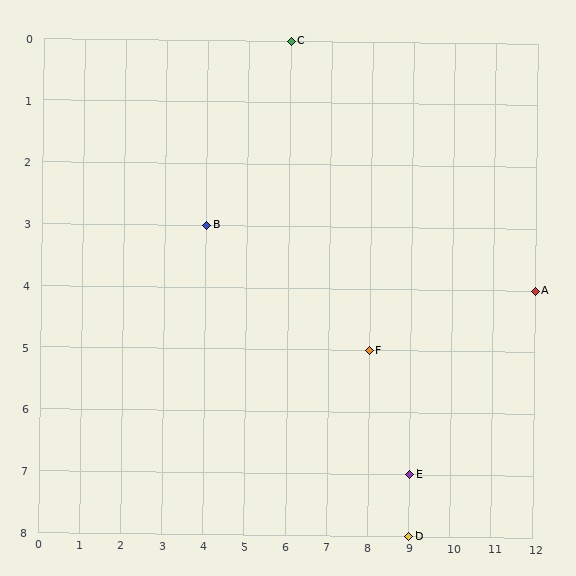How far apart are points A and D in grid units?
Points A and D are 3 columns and 4 rows apart (about 5.0 grid units diagonally).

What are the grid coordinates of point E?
Point E is at grid coordinates (9, 7).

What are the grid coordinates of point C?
Point C is at grid coordinates (6, 0).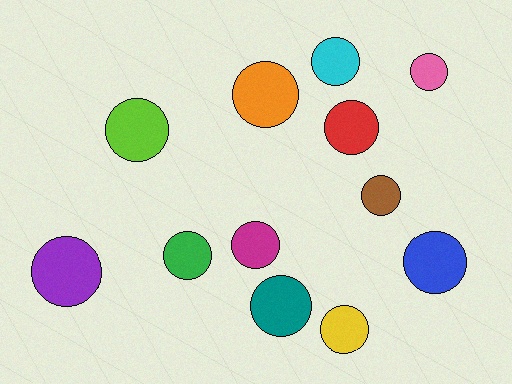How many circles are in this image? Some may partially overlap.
There are 12 circles.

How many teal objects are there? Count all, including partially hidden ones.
There is 1 teal object.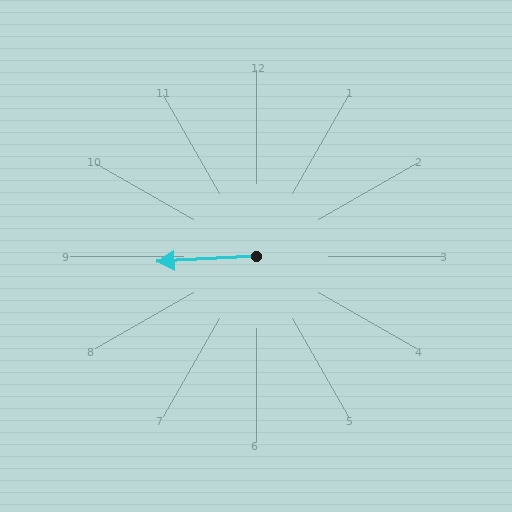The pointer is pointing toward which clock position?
Roughly 9 o'clock.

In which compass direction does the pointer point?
West.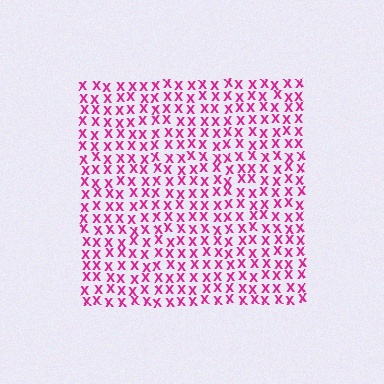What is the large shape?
The large shape is a square.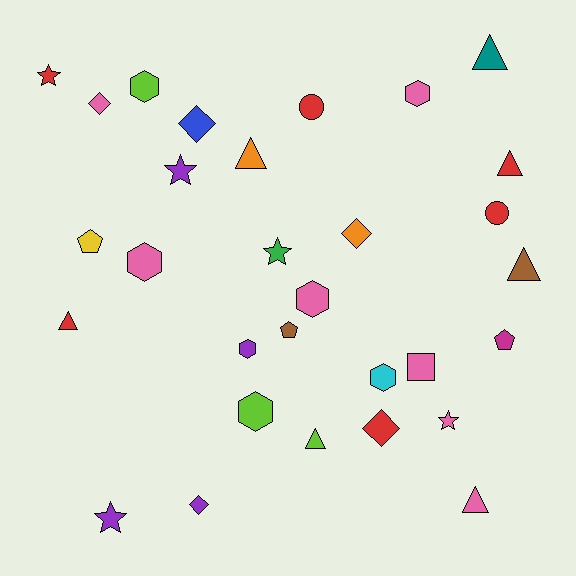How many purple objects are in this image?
There are 4 purple objects.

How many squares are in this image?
There is 1 square.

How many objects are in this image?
There are 30 objects.